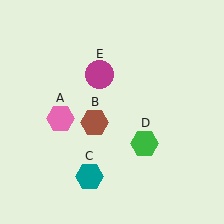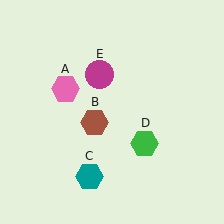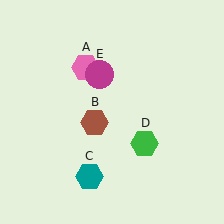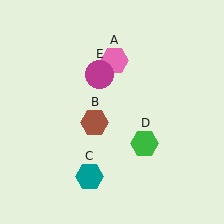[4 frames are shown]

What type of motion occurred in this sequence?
The pink hexagon (object A) rotated clockwise around the center of the scene.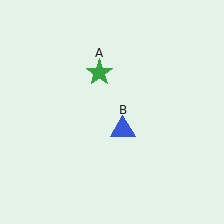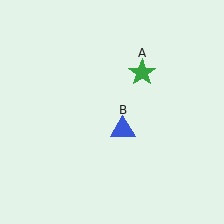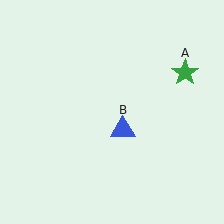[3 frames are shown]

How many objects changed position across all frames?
1 object changed position: green star (object A).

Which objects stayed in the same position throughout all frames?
Blue triangle (object B) remained stationary.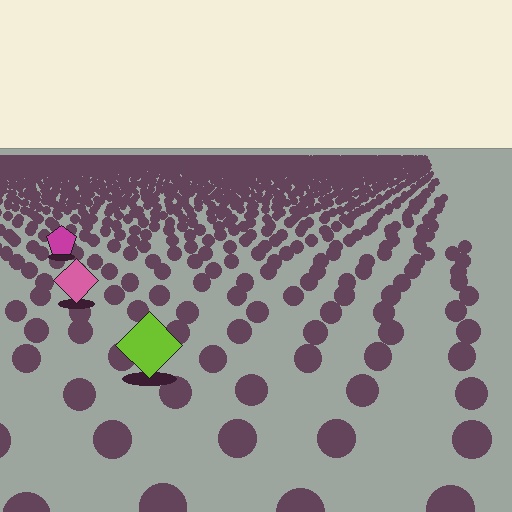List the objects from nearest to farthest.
From nearest to farthest: the lime diamond, the pink diamond, the magenta pentagon.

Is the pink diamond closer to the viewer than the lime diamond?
No. The lime diamond is closer — you can tell from the texture gradient: the ground texture is coarser near it.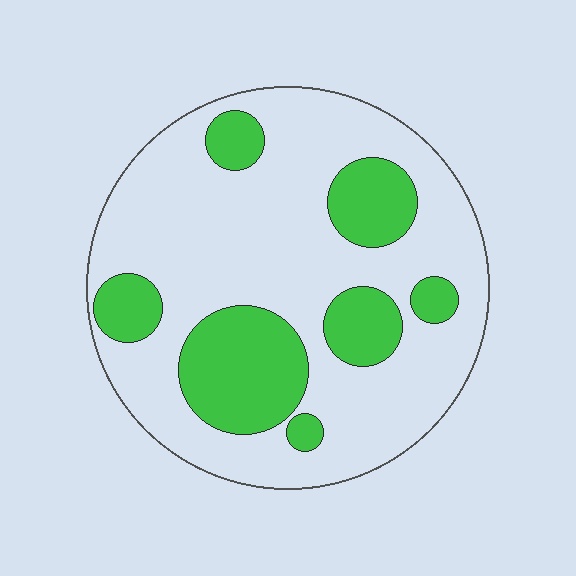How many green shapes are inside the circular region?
7.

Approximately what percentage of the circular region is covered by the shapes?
Approximately 25%.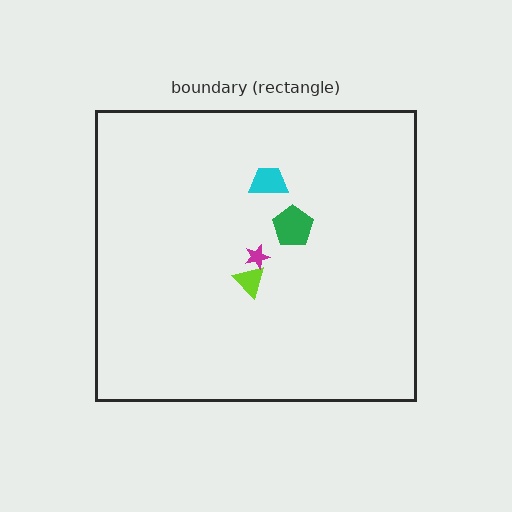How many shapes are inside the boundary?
4 inside, 0 outside.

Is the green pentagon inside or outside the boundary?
Inside.